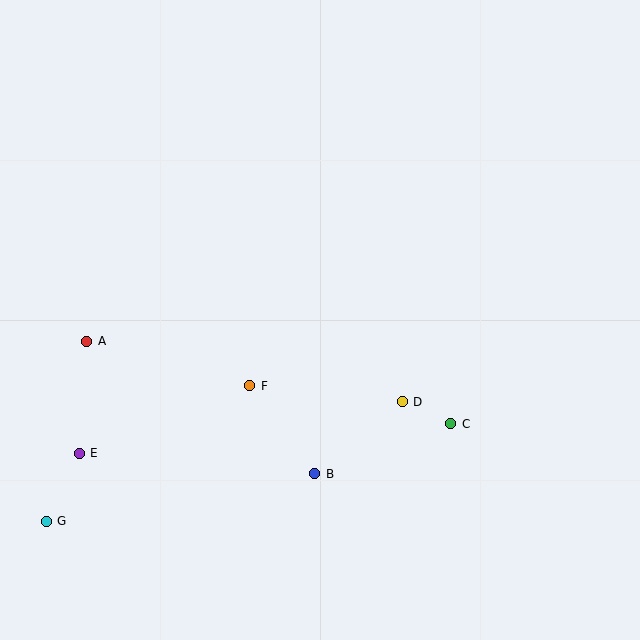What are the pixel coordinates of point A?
Point A is at (87, 341).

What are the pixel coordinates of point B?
Point B is at (315, 474).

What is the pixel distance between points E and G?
The distance between E and G is 76 pixels.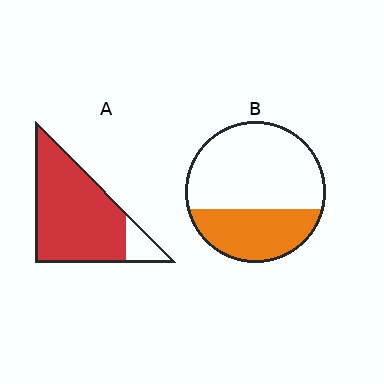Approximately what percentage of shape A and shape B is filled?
A is approximately 85% and B is approximately 35%.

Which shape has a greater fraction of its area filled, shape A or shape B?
Shape A.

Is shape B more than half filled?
No.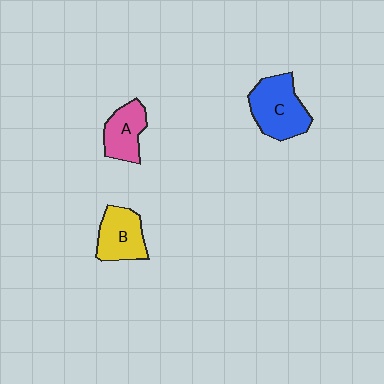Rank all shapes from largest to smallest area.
From largest to smallest: C (blue), B (yellow), A (pink).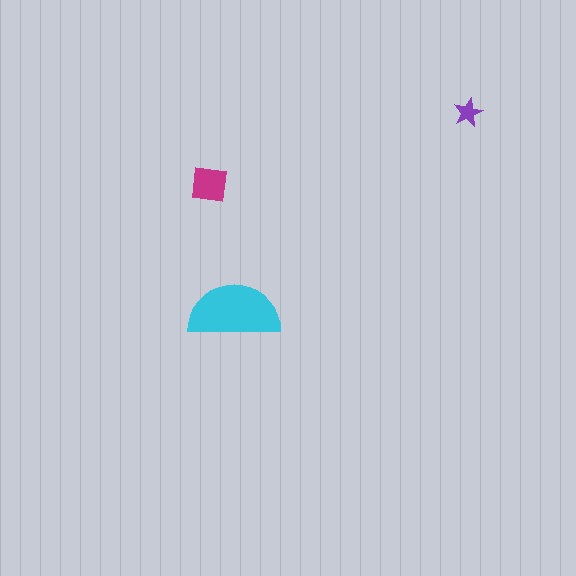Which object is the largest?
The cyan semicircle.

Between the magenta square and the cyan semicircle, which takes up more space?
The cyan semicircle.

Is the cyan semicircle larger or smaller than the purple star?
Larger.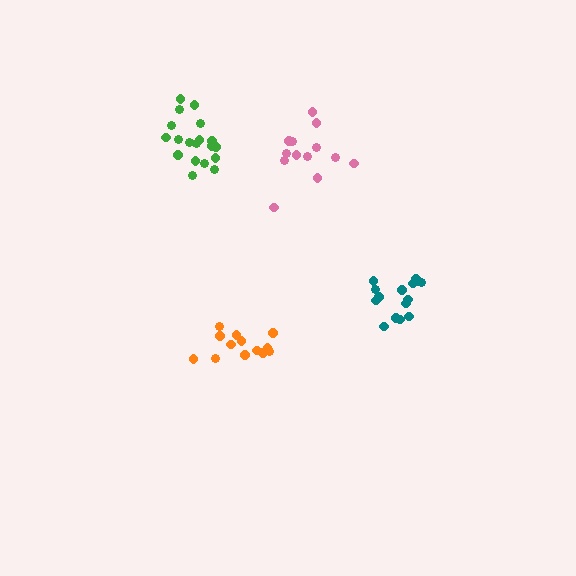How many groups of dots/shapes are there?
There are 4 groups.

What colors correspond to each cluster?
The clusters are colored: green, pink, teal, orange.